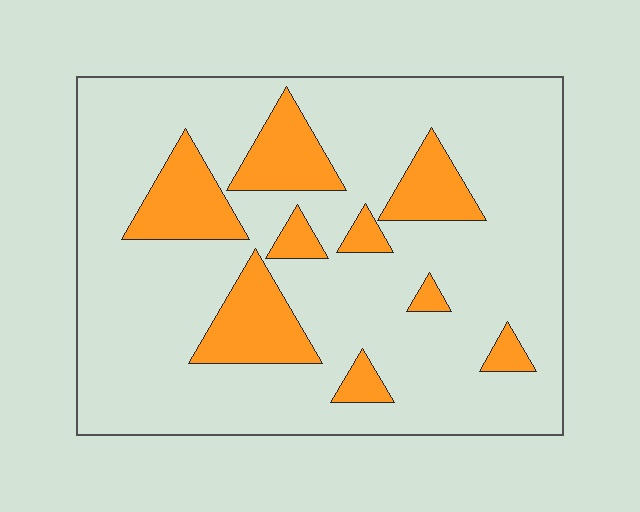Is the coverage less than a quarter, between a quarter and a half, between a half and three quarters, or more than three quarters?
Less than a quarter.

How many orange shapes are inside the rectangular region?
9.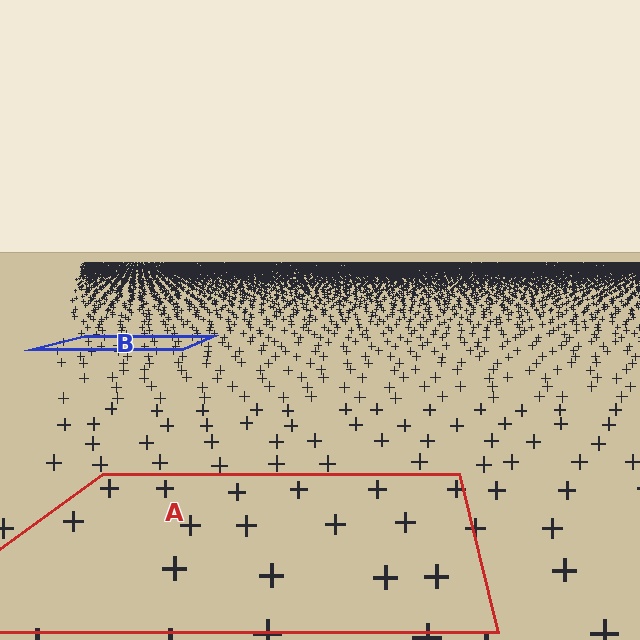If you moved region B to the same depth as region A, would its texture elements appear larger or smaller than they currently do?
They would appear larger. At a closer depth, the same texture elements are projected at a bigger on-screen size.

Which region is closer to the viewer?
Region A is closer. The texture elements there are larger and more spread out.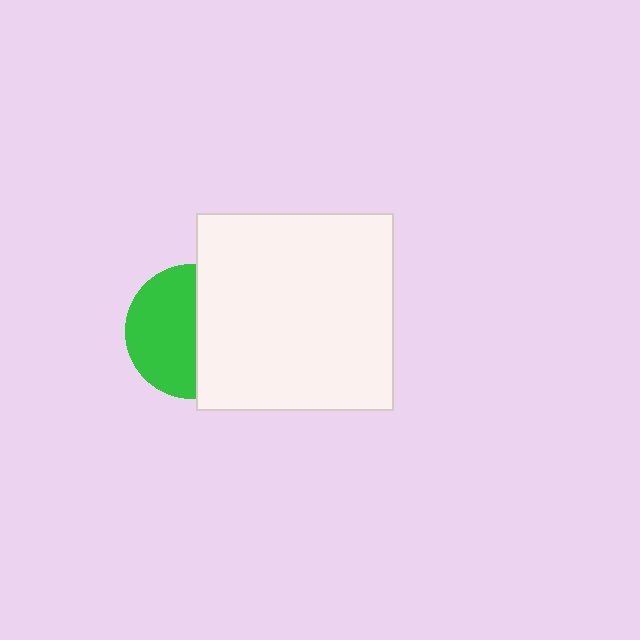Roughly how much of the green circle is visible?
About half of it is visible (roughly 53%).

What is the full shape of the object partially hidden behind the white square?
The partially hidden object is a green circle.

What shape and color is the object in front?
The object in front is a white square.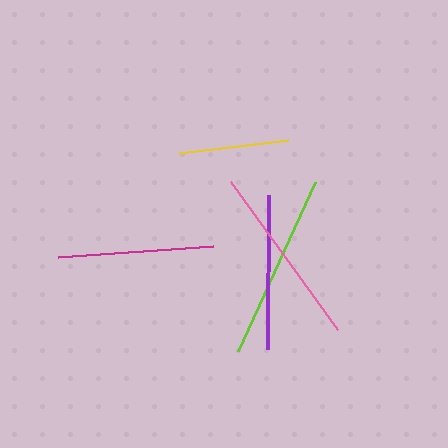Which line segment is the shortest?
The yellow line is the shortest at approximately 110 pixels.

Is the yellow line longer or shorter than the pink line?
The pink line is longer than the yellow line.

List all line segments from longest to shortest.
From longest to shortest: lime, pink, magenta, purple, yellow.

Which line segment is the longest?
The lime line is the longest at approximately 186 pixels.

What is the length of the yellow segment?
The yellow segment is approximately 110 pixels long.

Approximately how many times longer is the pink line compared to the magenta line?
The pink line is approximately 1.2 times the length of the magenta line.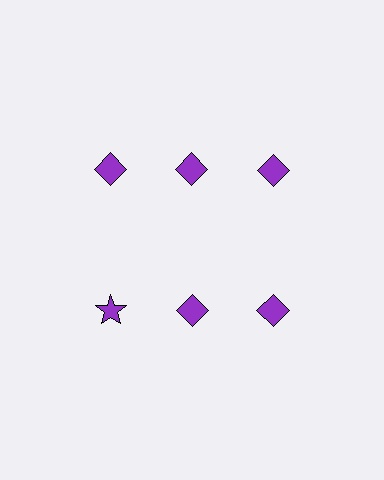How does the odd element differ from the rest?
It has a different shape: star instead of diamond.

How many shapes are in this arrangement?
There are 6 shapes arranged in a grid pattern.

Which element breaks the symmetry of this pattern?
The purple star in the second row, leftmost column breaks the symmetry. All other shapes are purple diamonds.